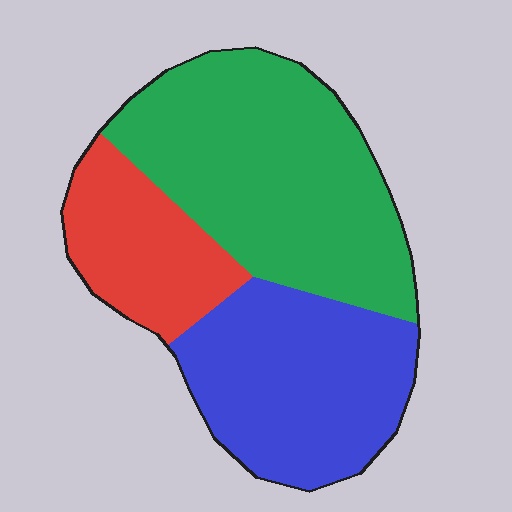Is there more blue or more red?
Blue.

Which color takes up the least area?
Red, at roughly 20%.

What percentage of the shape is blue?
Blue takes up about one third (1/3) of the shape.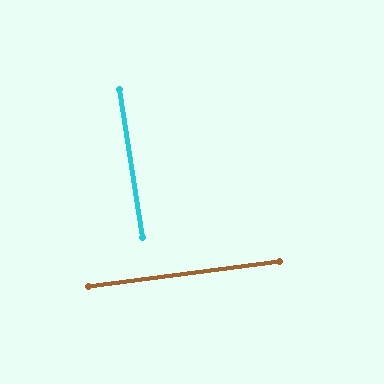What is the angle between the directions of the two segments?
Approximately 89 degrees.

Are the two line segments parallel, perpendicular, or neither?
Perpendicular — they meet at approximately 89°.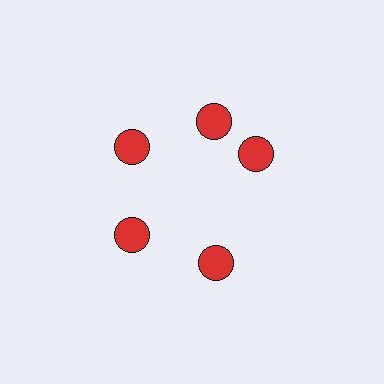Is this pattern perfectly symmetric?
No. The 5 red circles are arranged in a ring, but one element near the 3 o'clock position is rotated out of alignment along the ring, breaking the 5-fold rotational symmetry.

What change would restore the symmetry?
The symmetry would be restored by rotating it back into even spacing with its neighbors so that all 5 circles sit at equal angles and equal distance from the center.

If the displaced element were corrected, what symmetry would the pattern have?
It would have 5-fold rotational symmetry — the pattern would map onto itself every 72 degrees.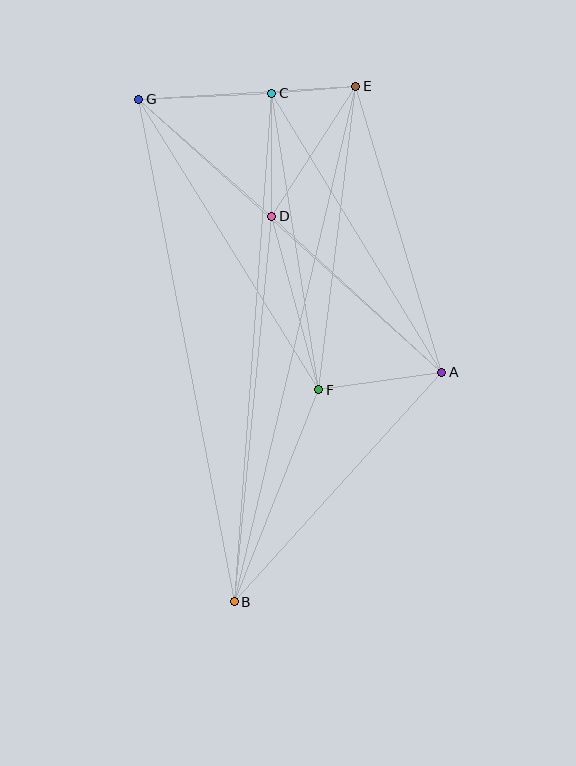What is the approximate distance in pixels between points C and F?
The distance between C and F is approximately 300 pixels.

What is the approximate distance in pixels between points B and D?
The distance between B and D is approximately 387 pixels.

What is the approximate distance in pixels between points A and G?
The distance between A and G is approximately 408 pixels.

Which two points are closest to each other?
Points C and E are closest to each other.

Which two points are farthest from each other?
Points B and E are farthest from each other.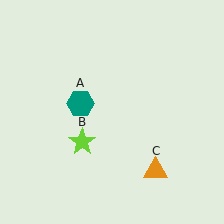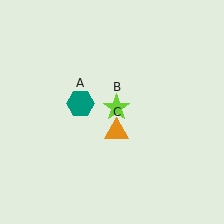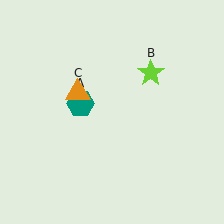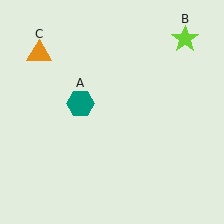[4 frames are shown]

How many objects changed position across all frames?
2 objects changed position: lime star (object B), orange triangle (object C).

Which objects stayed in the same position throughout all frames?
Teal hexagon (object A) remained stationary.